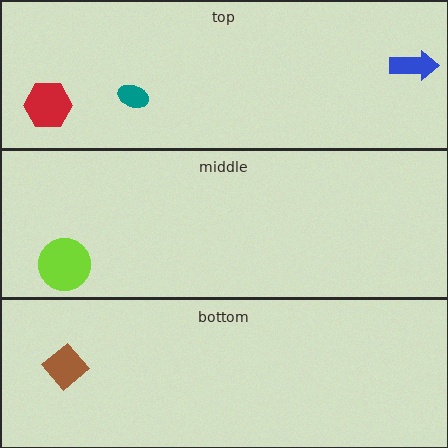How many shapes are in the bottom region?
1.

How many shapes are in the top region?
3.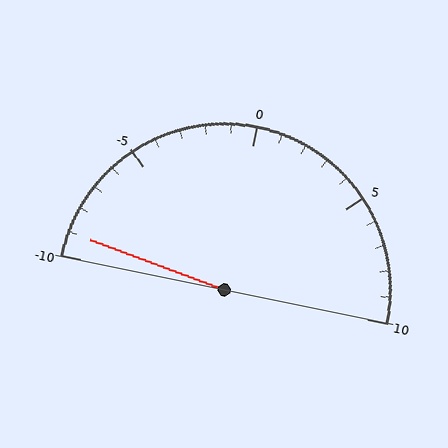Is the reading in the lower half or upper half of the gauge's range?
The reading is in the lower half of the range (-10 to 10).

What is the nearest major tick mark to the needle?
The nearest major tick mark is -10.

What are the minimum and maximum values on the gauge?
The gauge ranges from -10 to 10.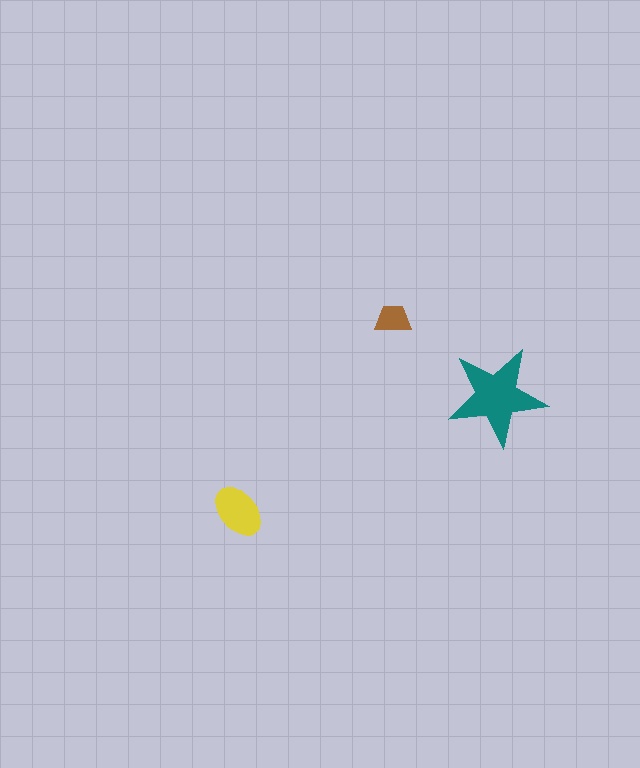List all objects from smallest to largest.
The brown trapezoid, the yellow ellipse, the teal star.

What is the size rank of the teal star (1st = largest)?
1st.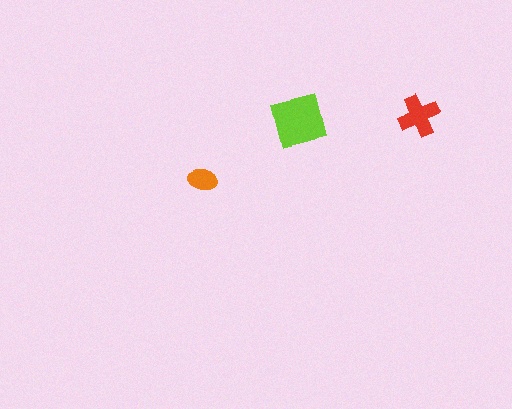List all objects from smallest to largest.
The orange ellipse, the red cross, the lime square.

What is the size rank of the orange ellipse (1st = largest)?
3rd.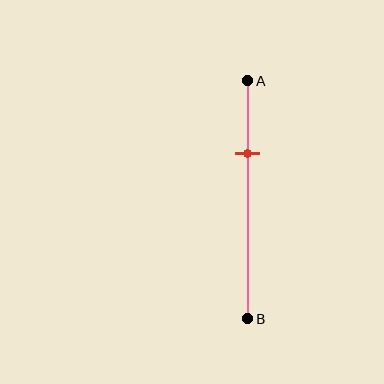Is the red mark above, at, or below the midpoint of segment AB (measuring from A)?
The red mark is above the midpoint of segment AB.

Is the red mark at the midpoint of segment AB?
No, the mark is at about 30% from A, not at the 50% midpoint.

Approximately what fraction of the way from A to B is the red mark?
The red mark is approximately 30% of the way from A to B.